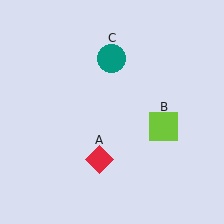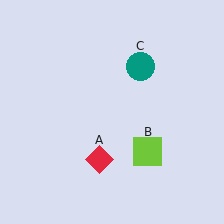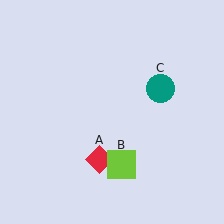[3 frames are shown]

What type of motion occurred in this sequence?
The lime square (object B), teal circle (object C) rotated clockwise around the center of the scene.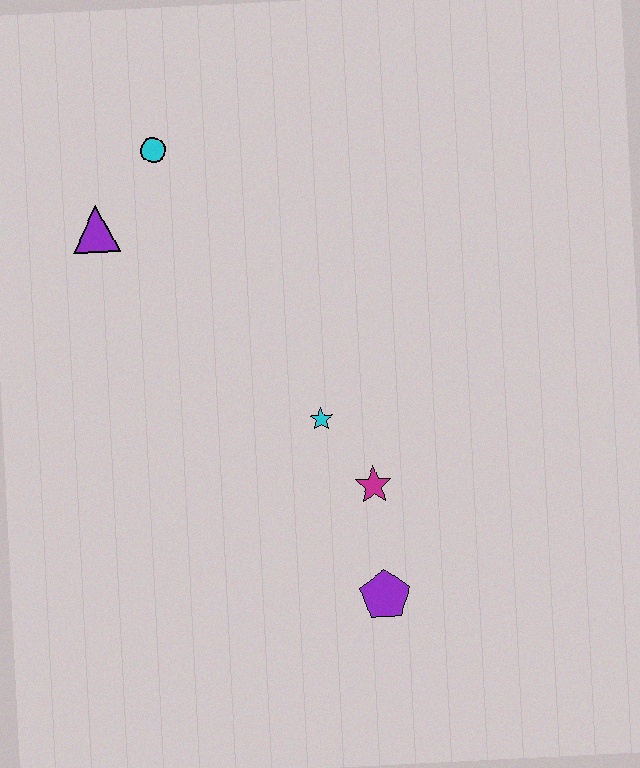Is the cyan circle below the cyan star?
No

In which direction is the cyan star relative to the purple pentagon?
The cyan star is above the purple pentagon.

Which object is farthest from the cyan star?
The cyan circle is farthest from the cyan star.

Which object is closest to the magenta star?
The cyan star is closest to the magenta star.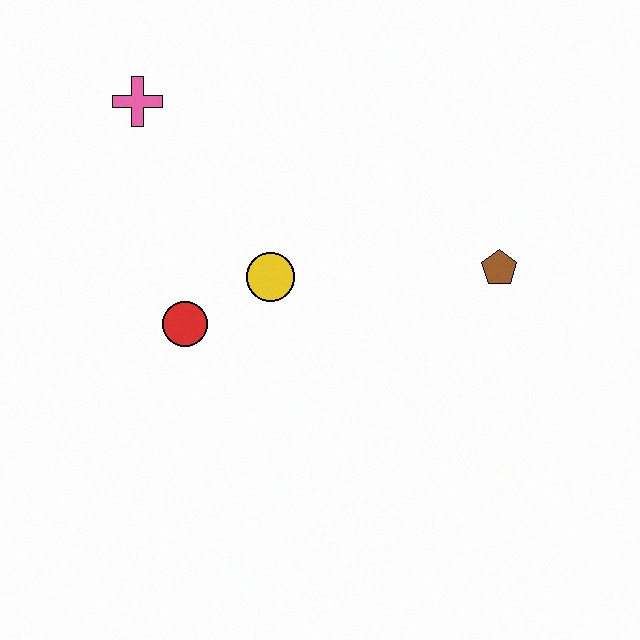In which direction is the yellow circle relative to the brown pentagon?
The yellow circle is to the left of the brown pentagon.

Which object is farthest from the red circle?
The brown pentagon is farthest from the red circle.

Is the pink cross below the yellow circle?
No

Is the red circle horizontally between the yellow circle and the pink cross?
Yes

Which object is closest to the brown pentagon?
The yellow circle is closest to the brown pentagon.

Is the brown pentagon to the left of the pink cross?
No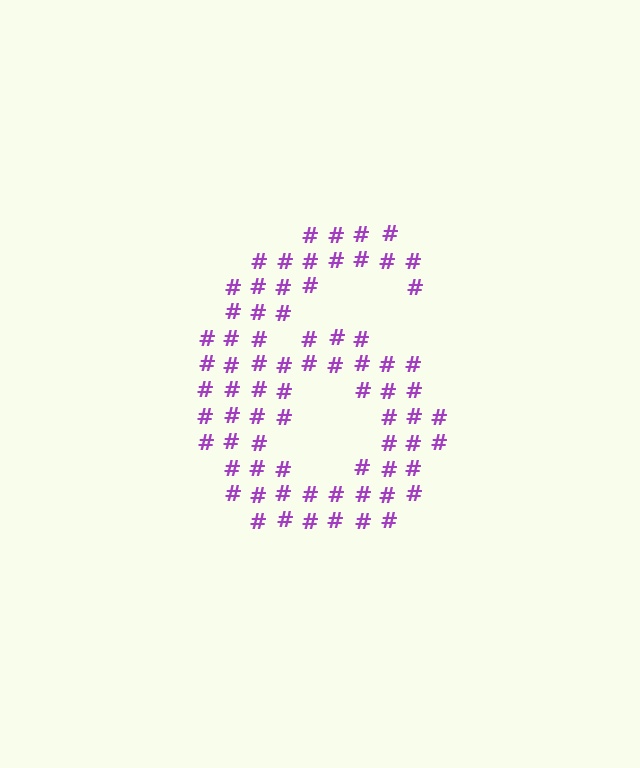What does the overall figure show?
The overall figure shows the digit 6.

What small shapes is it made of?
It is made of small hash symbols.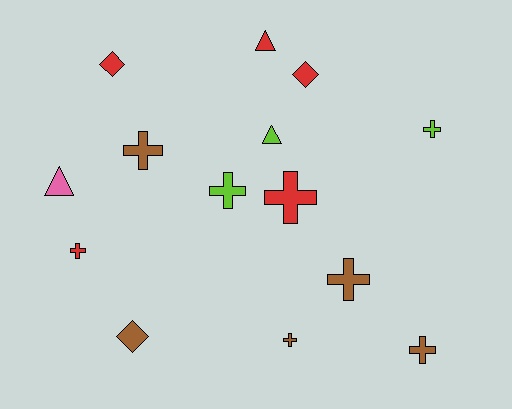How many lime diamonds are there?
There are no lime diamonds.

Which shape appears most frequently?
Cross, with 8 objects.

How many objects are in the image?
There are 14 objects.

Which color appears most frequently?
Brown, with 5 objects.